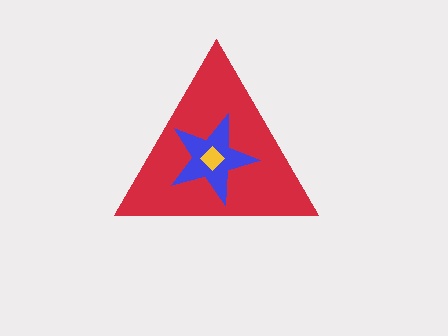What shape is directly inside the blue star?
The yellow diamond.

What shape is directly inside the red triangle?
The blue star.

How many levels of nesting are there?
3.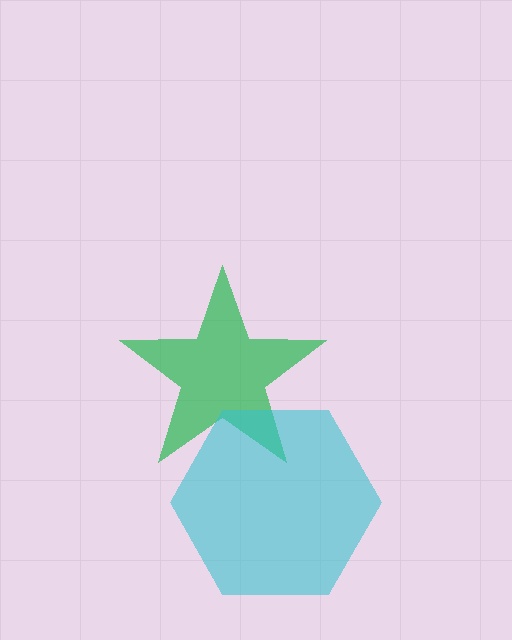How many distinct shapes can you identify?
There are 2 distinct shapes: a green star, a cyan hexagon.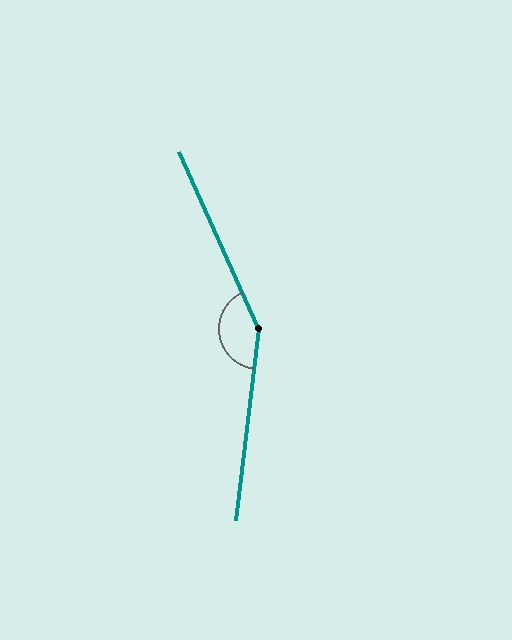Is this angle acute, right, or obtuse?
It is obtuse.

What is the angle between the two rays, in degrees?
Approximately 149 degrees.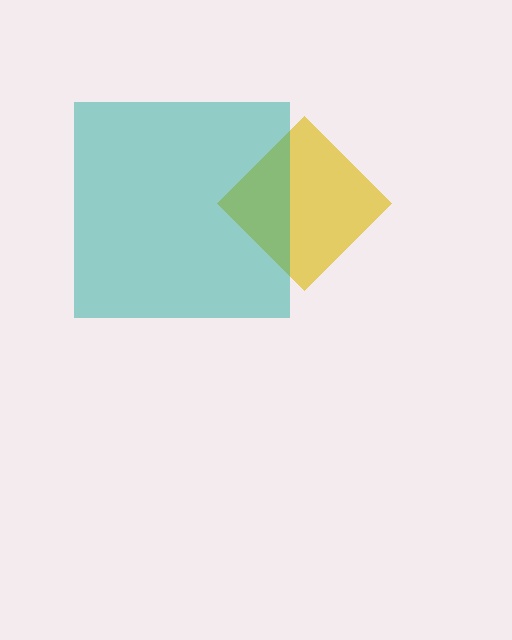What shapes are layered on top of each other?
The layered shapes are: a yellow diamond, a teal square.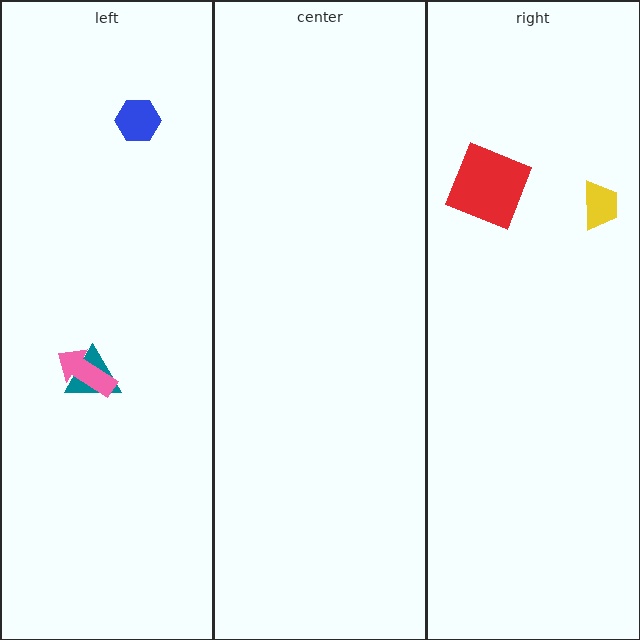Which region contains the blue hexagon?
The left region.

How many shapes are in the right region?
2.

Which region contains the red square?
The right region.